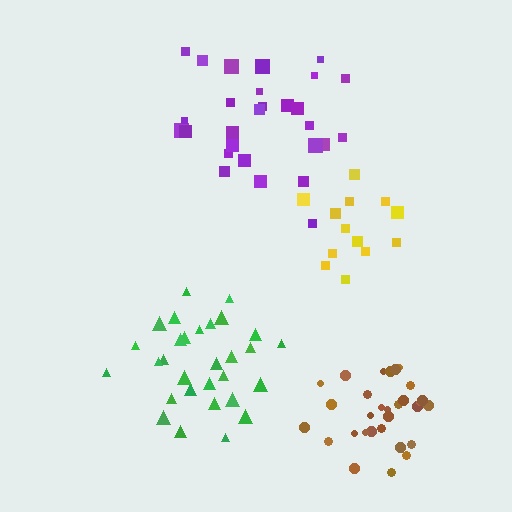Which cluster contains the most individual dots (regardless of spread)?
Brown (32).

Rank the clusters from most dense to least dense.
brown, purple, green, yellow.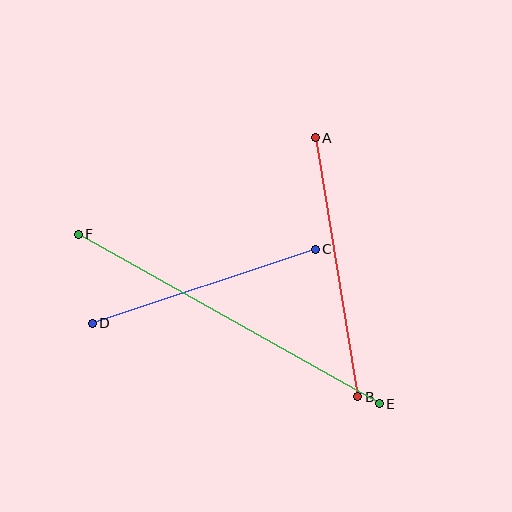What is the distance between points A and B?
The distance is approximately 263 pixels.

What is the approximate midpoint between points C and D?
The midpoint is at approximately (204, 286) pixels.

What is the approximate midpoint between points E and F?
The midpoint is at approximately (229, 319) pixels.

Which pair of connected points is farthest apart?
Points E and F are farthest apart.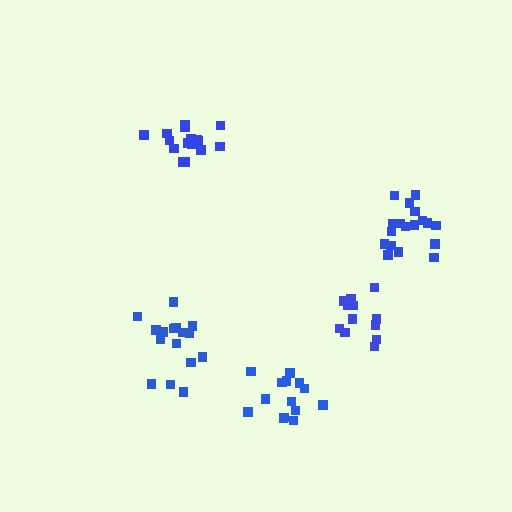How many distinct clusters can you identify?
There are 5 distinct clusters.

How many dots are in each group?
Group 1: 12 dots, Group 2: 17 dots, Group 3: 16 dots, Group 4: 18 dots, Group 5: 14 dots (77 total).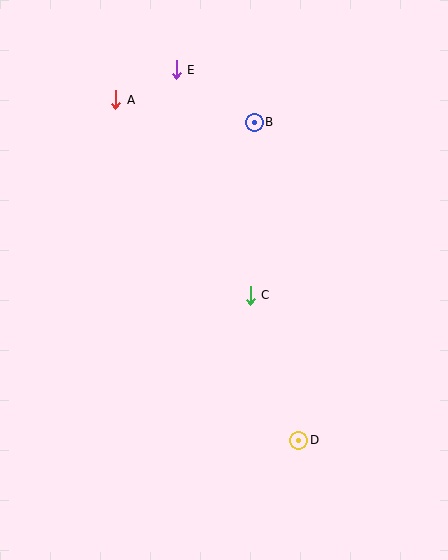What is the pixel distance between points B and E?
The distance between B and E is 94 pixels.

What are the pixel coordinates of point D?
Point D is at (299, 440).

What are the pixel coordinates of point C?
Point C is at (250, 295).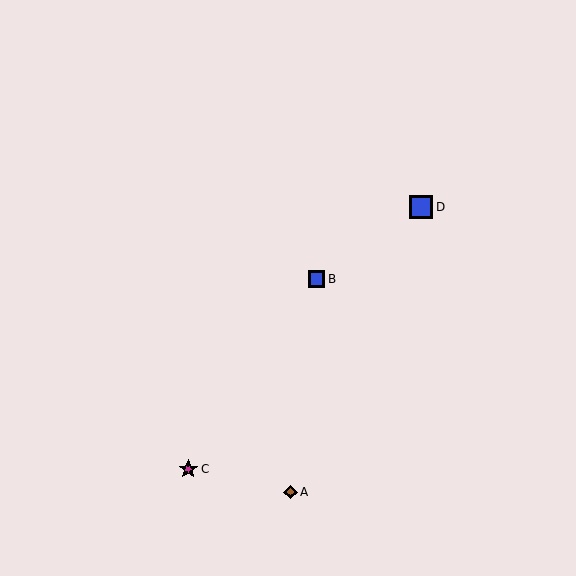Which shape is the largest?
The blue square (labeled D) is the largest.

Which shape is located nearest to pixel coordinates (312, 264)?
The blue square (labeled B) at (317, 279) is nearest to that location.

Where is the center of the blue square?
The center of the blue square is at (317, 279).